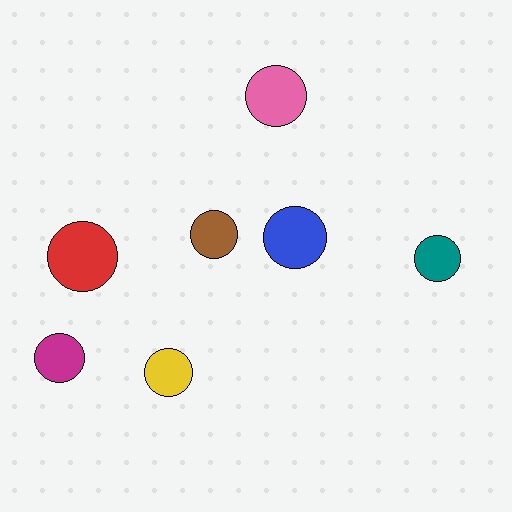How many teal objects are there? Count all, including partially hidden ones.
There is 1 teal object.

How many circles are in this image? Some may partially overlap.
There are 7 circles.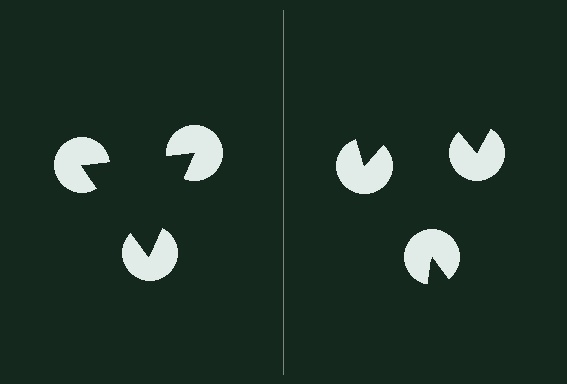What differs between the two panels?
The pac-man discs are positioned identically on both sides; only the wedge orientations differ. On the left they align to a triangle; on the right they are misaligned.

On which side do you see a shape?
An illusory triangle appears on the left side. On the right side the wedge cuts are rotated, so no coherent shape forms.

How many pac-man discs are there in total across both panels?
6 — 3 on each side.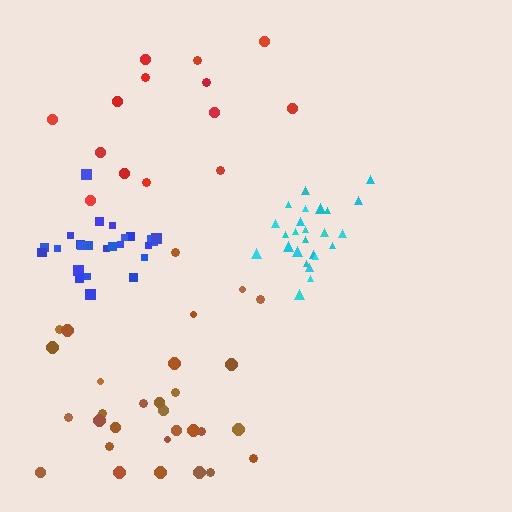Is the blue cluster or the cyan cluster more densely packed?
Blue.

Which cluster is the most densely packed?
Blue.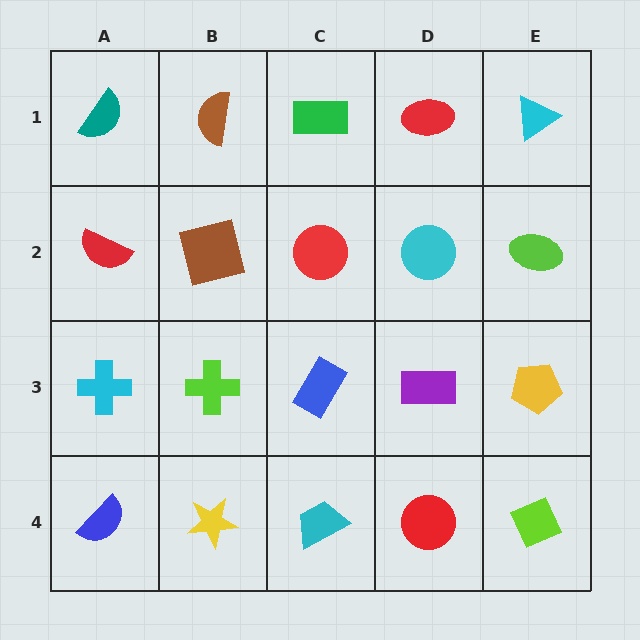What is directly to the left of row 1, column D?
A green rectangle.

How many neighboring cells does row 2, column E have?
3.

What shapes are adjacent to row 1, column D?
A cyan circle (row 2, column D), a green rectangle (row 1, column C), a cyan triangle (row 1, column E).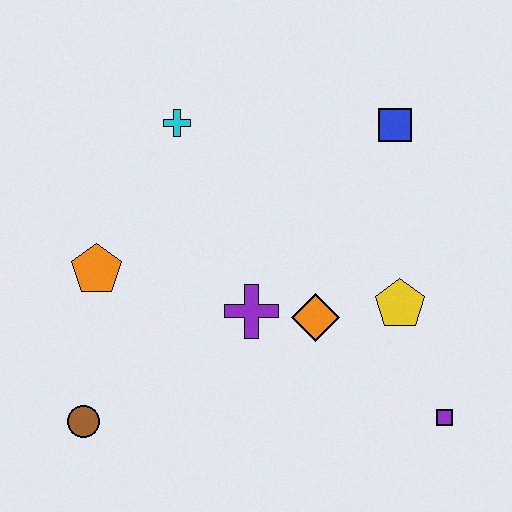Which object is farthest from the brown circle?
The blue square is farthest from the brown circle.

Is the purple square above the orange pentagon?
No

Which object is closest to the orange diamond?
The purple cross is closest to the orange diamond.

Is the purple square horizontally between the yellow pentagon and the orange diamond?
No